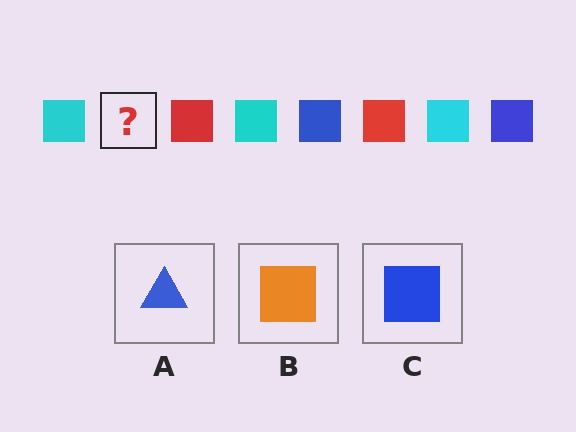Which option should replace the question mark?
Option C.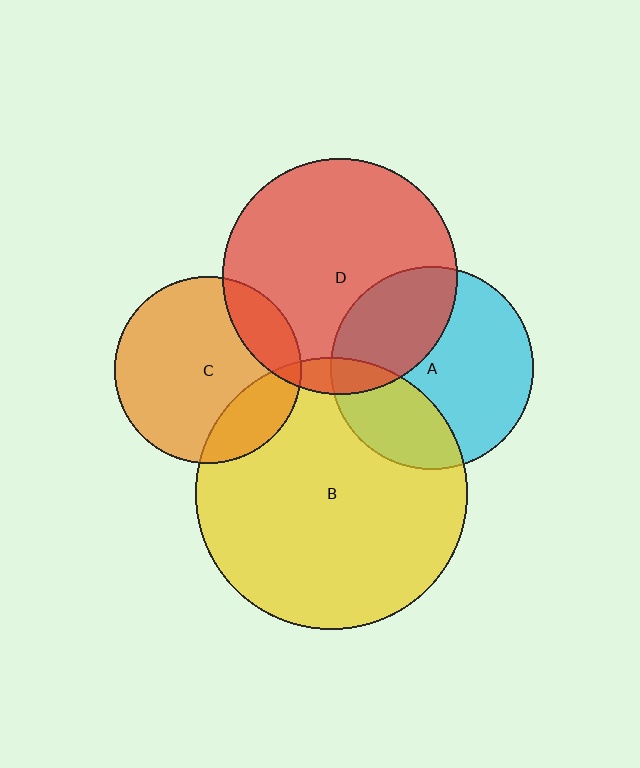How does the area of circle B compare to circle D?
Approximately 1.3 times.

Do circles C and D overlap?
Yes.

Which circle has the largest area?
Circle B (yellow).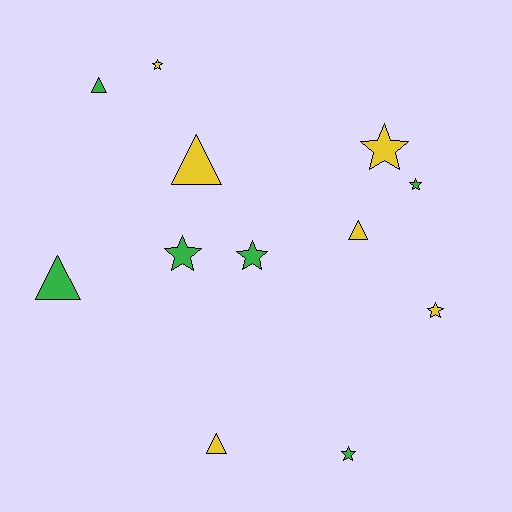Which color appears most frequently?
Yellow, with 6 objects.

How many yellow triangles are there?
There are 3 yellow triangles.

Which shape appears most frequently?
Star, with 7 objects.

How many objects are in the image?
There are 12 objects.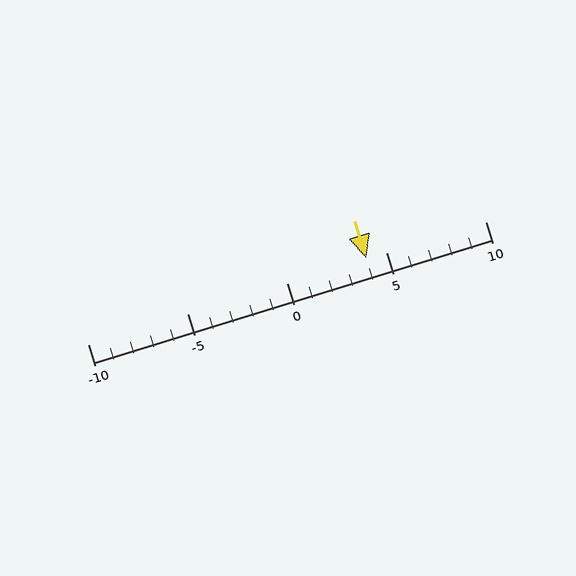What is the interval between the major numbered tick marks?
The major tick marks are spaced 5 units apart.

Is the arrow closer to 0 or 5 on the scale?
The arrow is closer to 5.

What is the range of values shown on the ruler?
The ruler shows values from -10 to 10.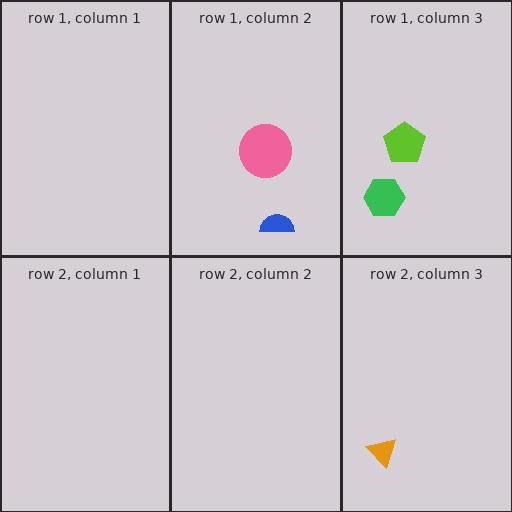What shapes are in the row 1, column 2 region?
The pink circle, the blue semicircle.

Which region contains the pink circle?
The row 1, column 2 region.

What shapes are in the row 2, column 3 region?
The orange triangle.